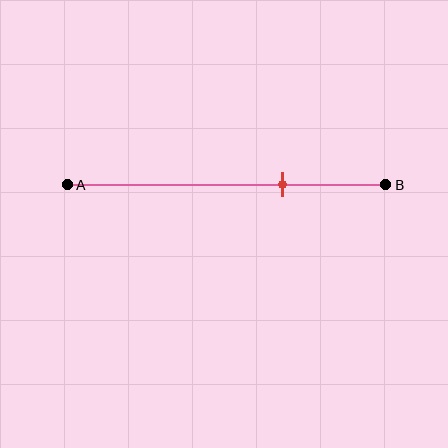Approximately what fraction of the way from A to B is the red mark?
The red mark is approximately 70% of the way from A to B.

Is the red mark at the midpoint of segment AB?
No, the mark is at about 70% from A, not at the 50% midpoint.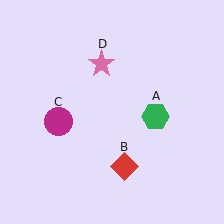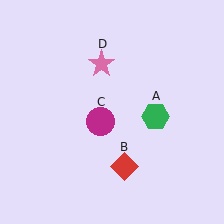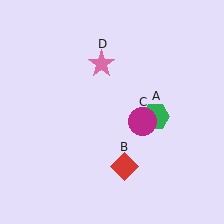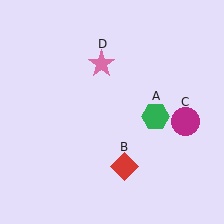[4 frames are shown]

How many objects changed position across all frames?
1 object changed position: magenta circle (object C).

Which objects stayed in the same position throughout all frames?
Green hexagon (object A) and red diamond (object B) and pink star (object D) remained stationary.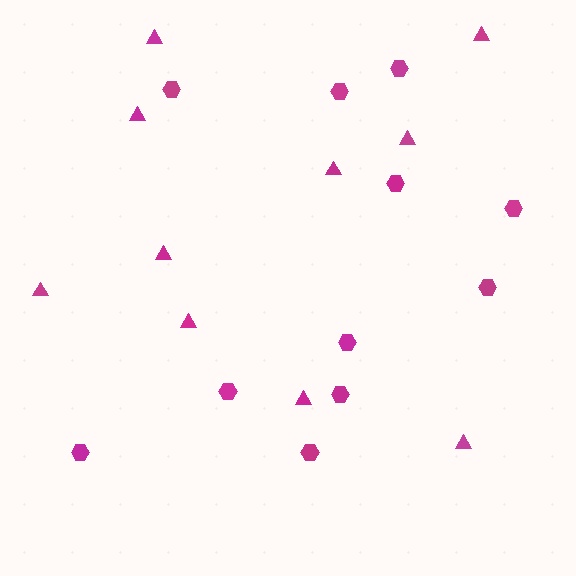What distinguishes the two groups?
There are 2 groups: one group of triangles (10) and one group of hexagons (11).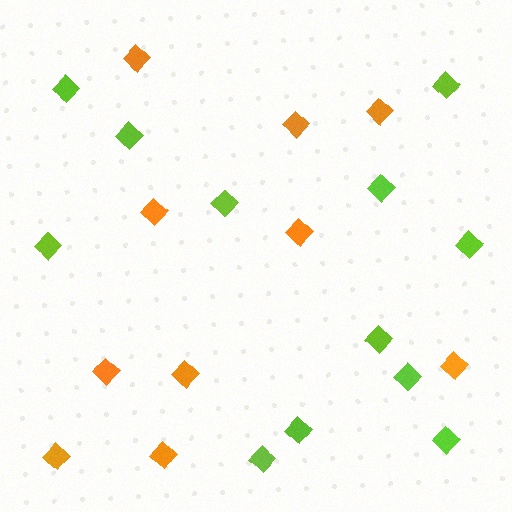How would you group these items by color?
There are 2 groups: one group of lime diamonds (12) and one group of orange diamonds (10).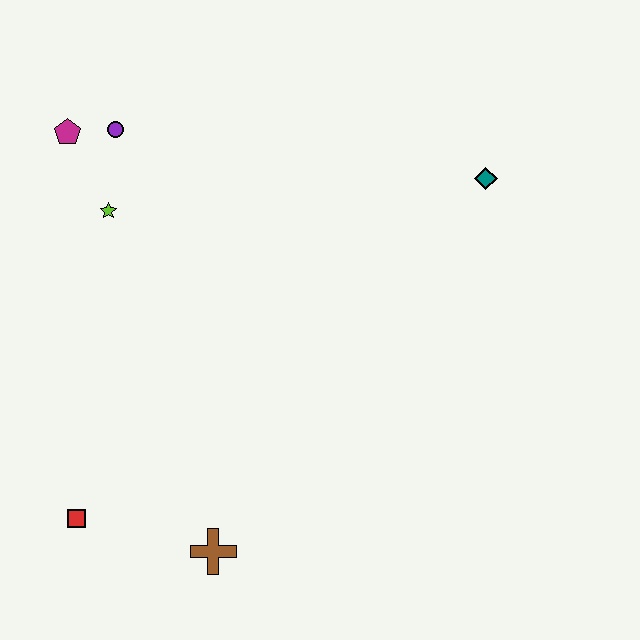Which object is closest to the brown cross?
The red square is closest to the brown cross.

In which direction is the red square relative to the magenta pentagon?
The red square is below the magenta pentagon.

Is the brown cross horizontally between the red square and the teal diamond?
Yes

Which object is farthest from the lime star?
The teal diamond is farthest from the lime star.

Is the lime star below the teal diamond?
Yes